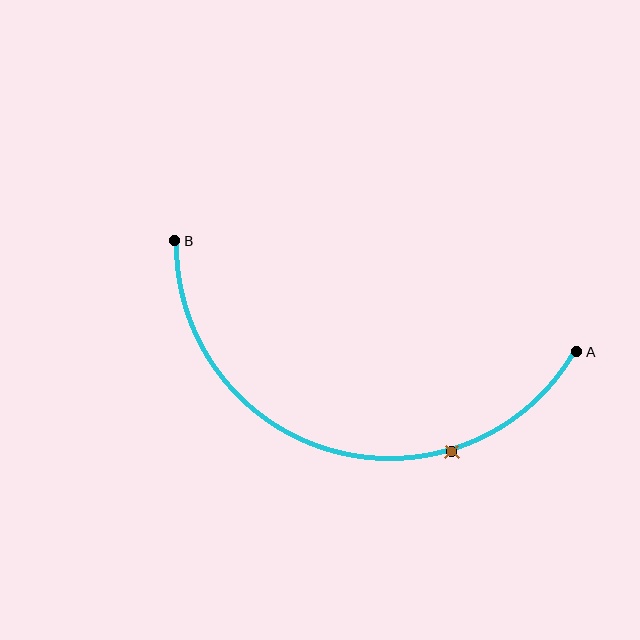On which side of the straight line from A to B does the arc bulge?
The arc bulges below the straight line connecting A and B.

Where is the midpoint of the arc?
The arc midpoint is the point on the curve farthest from the straight line joining A and B. It sits below that line.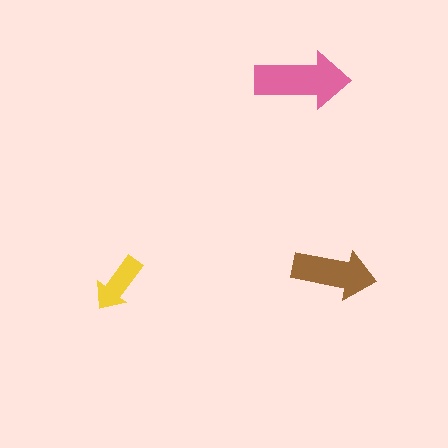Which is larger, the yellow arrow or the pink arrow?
The pink one.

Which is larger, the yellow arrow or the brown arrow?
The brown one.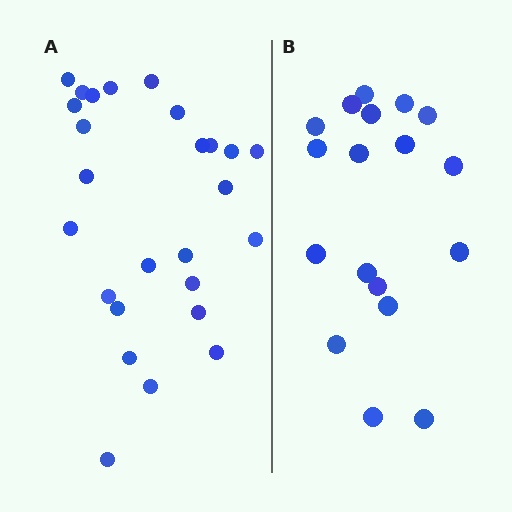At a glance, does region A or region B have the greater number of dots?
Region A (the left region) has more dots.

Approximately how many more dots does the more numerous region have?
Region A has roughly 8 or so more dots than region B.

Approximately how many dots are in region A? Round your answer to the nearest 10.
About 30 dots. (The exact count is 26, which rounds to 30.)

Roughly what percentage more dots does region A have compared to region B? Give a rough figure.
About 45% more.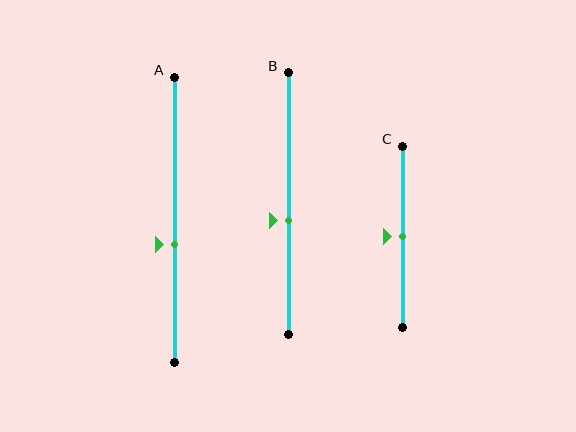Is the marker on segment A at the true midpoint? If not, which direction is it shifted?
No, the marker on segment A is shifted downward by about 9% of the segment length.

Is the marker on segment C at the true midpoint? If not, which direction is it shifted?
Yes, the marker on segment C is at the true midpoint.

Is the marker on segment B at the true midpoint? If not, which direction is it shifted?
No, the marker on segment B is shifted downward by about 7% of the segment length.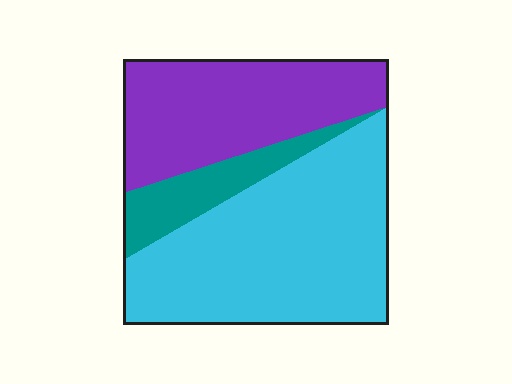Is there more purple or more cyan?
Cyan.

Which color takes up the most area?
Cyan, at roughly 55%.